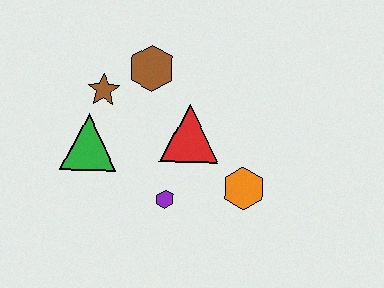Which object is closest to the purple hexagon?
The red triangle is closest to the purple hexagon.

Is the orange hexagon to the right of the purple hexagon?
Yes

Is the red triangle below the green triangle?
No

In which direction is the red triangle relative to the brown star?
The red triangle is to the right of the brown star.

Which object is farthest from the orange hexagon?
The brown star is farthest from the orange hexagon.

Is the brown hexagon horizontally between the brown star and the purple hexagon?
Yes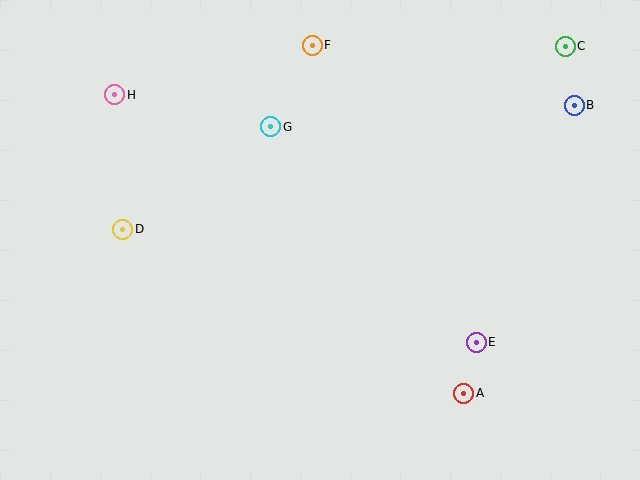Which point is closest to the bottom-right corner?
Point A is closest to the bottom-right corner.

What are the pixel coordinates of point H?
Point H is at (115, 95).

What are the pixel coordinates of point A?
Point A is at (464, 393).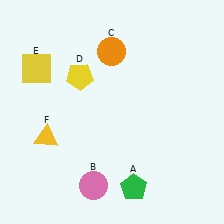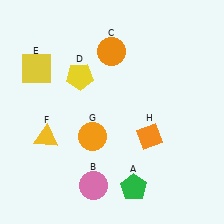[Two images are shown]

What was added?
An orange circle (G), an orange diamond (H) were added in Image 2.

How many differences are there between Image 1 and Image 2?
There are 2 differences between the two images.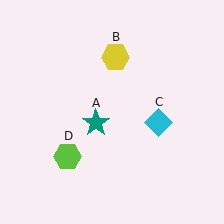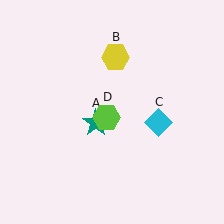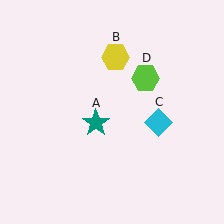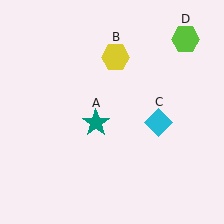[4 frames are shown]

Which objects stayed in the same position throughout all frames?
Teal star (object A) and yellow hexagon (object B) and cyan diamond (object C) remained stationary.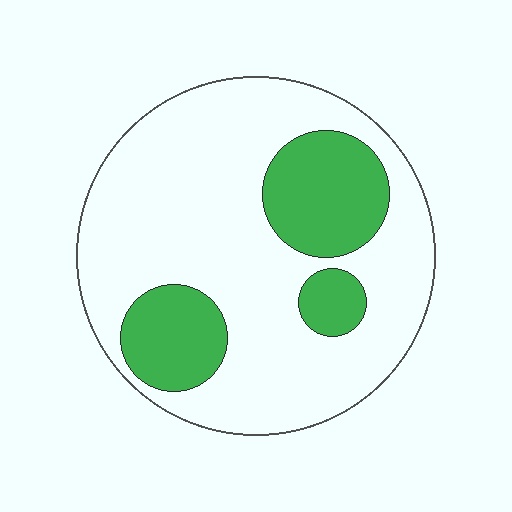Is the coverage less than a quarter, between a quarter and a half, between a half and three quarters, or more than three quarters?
Between a quarter and a half.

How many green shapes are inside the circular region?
3.